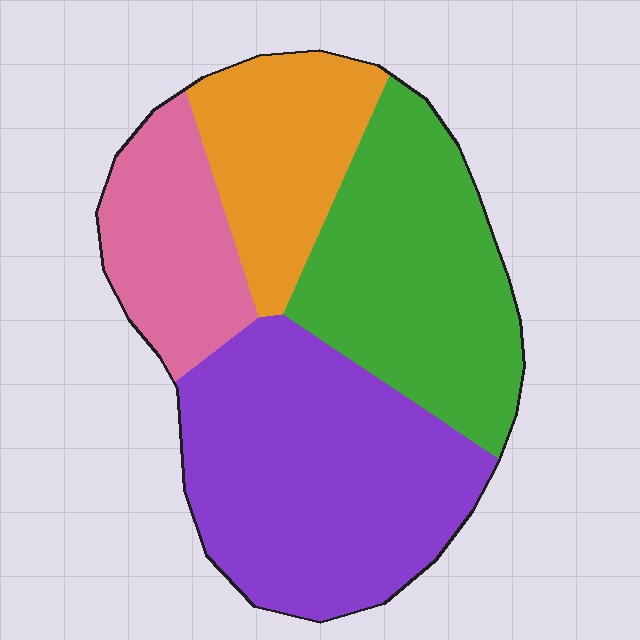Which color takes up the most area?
Purple, at roughly 35%.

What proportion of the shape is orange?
Orange takes up about one sixth (1/6) of the shape.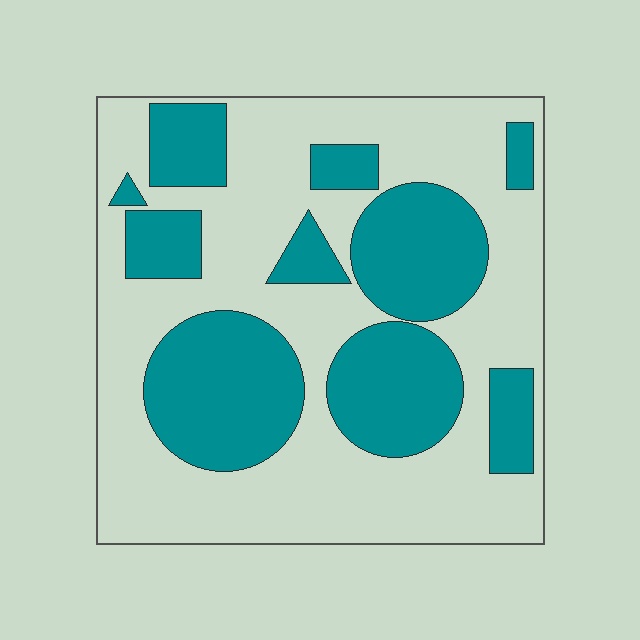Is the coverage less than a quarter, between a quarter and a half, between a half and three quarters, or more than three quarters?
Between a quarter and a half.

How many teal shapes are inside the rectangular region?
10.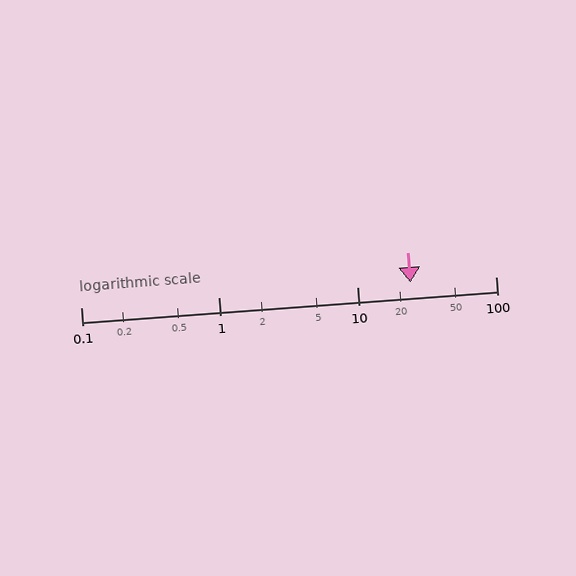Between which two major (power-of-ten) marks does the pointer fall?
The pointer is between 10 and 100.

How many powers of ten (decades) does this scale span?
The scale spans 3 decades, from 0.1 to 100.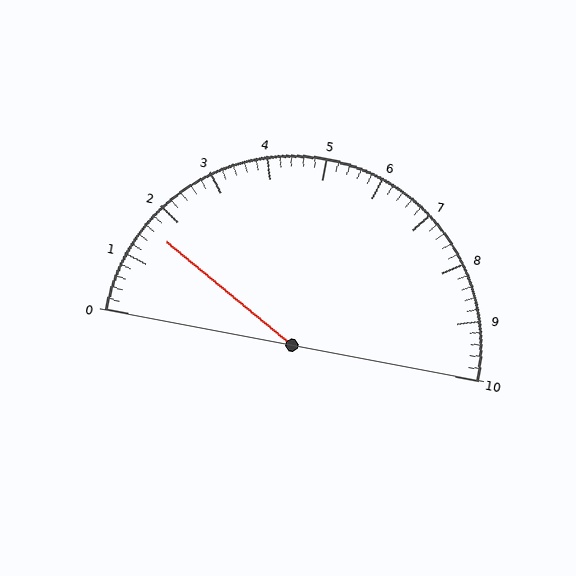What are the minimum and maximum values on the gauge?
The gauge ranges from 0 to 10.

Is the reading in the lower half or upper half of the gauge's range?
The reading is in the lower half of the range (0 to 10).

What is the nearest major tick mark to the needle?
The nearest major tick mark is 2.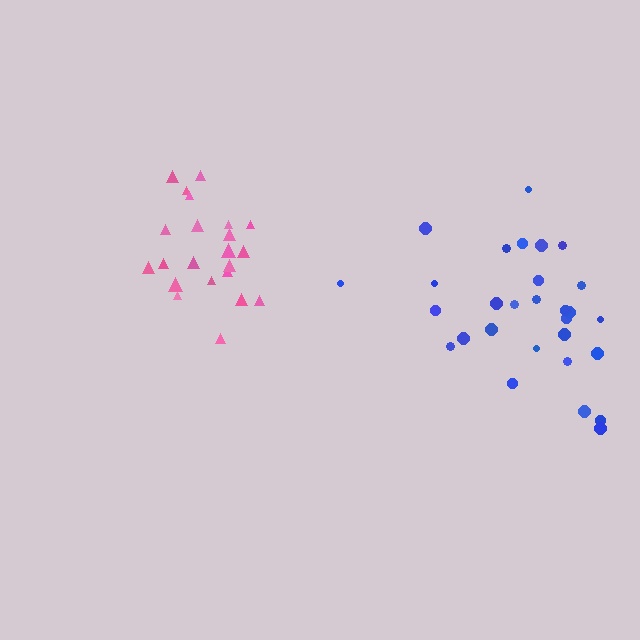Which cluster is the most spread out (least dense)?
Blue.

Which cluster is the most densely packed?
Pink.